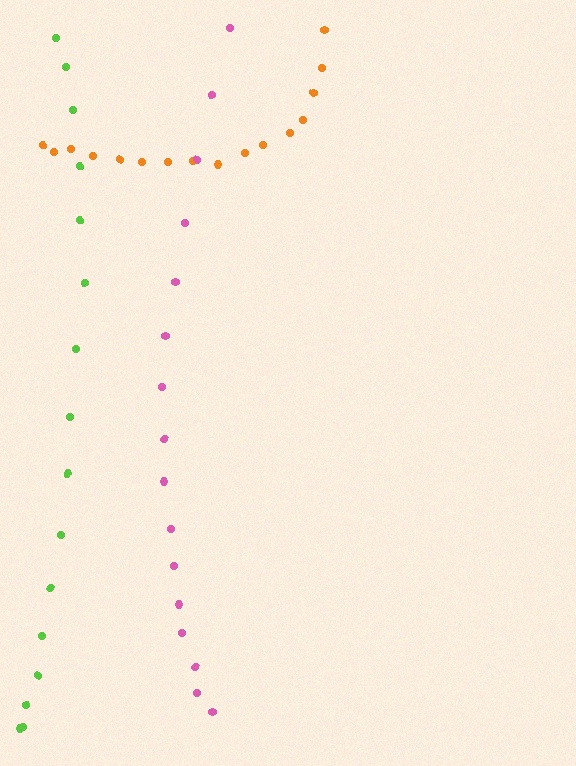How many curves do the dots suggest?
There are 3 distinct paths.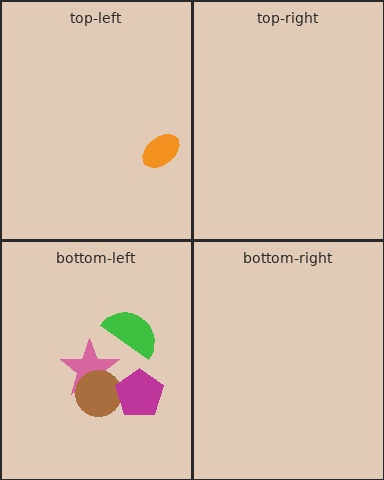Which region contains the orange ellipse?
The top-left region.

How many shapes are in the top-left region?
1.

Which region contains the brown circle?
The bottom-left region.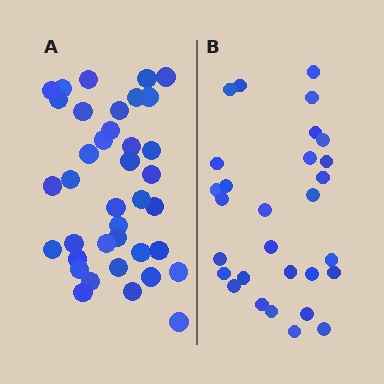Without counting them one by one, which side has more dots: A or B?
Region A (the left region) has more dots.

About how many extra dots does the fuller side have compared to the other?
Region A has roughly 8 or so more dots than region B.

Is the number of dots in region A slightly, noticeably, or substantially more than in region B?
Region A has noticeably more, but not dramatically so. The ratio is roughly 1.3 to 1.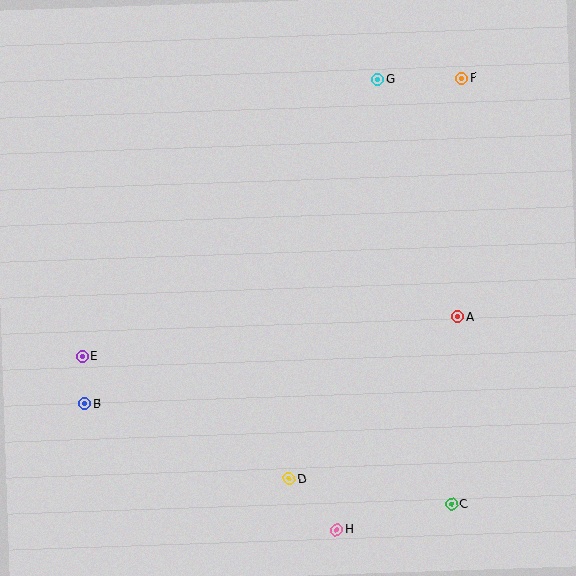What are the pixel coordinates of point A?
Point A is at (458, 317).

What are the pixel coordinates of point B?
Point B is at (85, 404).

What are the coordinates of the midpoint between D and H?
The midpoint between D and H is at (313, 504).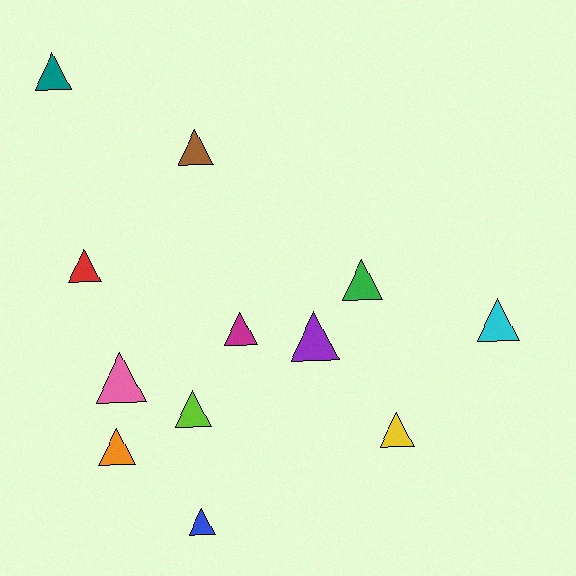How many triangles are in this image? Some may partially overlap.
There are 12 triangles.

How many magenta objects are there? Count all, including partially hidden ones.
There is 1 magenta object.